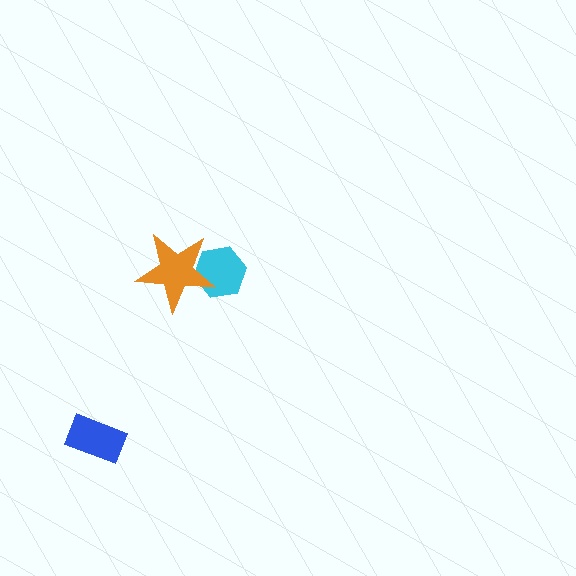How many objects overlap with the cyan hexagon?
1 object overlaps with the cyan hexagon.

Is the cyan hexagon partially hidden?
Yes, it is partially covered by another shape.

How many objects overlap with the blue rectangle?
0 objects overlap with the blue rectangle.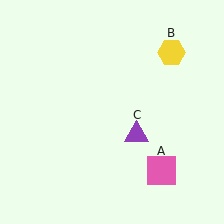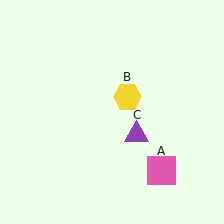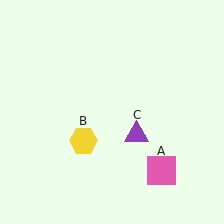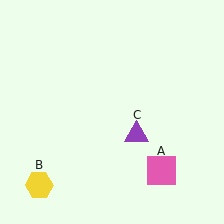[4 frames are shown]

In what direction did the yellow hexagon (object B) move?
The yellow hexagon (object B) moved down and to the left.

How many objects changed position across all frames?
1 object changed position: yellow hexagon (object B).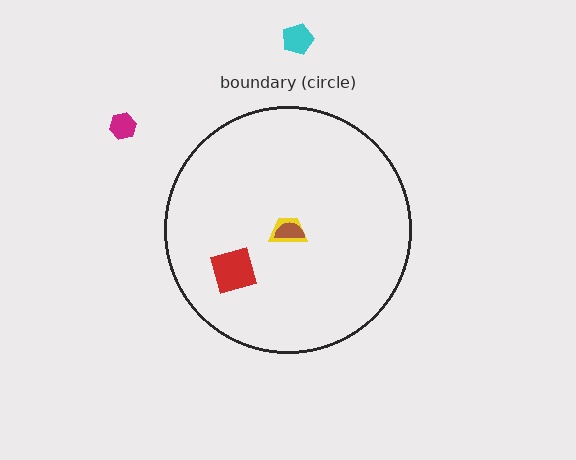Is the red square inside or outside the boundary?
Inside.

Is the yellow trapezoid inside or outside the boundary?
Inside.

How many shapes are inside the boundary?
3 inside, 2 outside.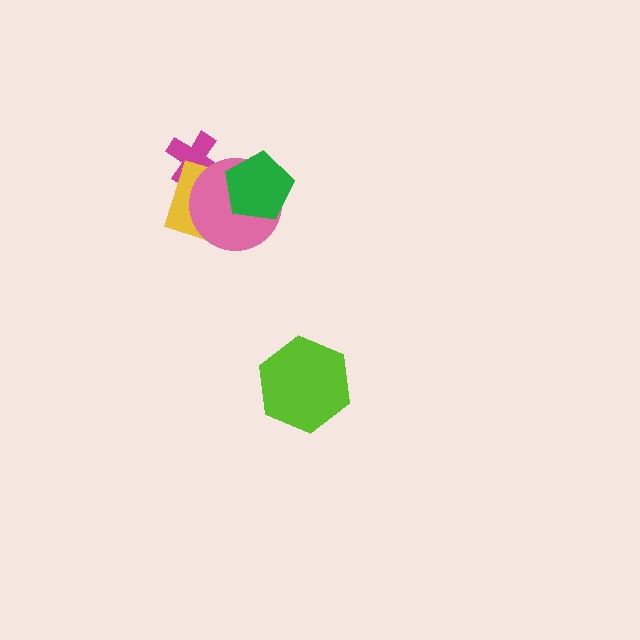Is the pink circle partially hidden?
Yes, it is partially covered by another shape.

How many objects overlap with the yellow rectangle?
3 objects overlap with the yellow rectangle.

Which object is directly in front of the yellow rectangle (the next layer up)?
The pink circle is directly in front of the yellow rectangle.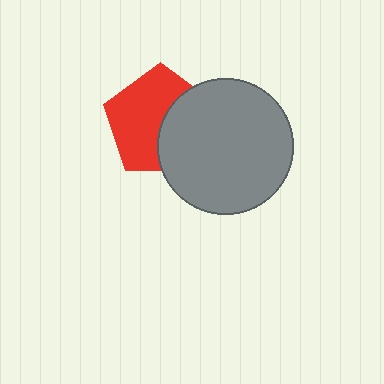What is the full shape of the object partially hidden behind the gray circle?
The partially hidden object is a red pentagon.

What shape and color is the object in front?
The object in front is a gray circle.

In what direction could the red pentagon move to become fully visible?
The red pentagon could move left. That would shift it out from behind the gray circle entirely.